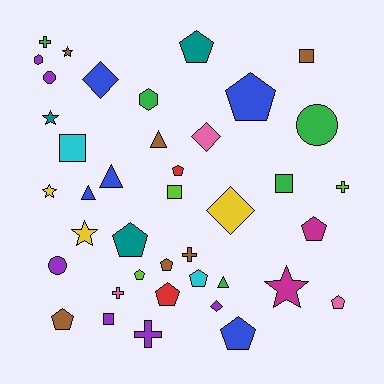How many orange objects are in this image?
There are no orange objects.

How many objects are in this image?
There are 40 objects.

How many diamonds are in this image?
There are 4 diamonds.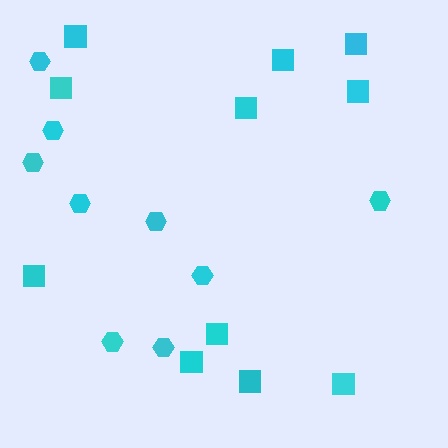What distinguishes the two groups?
There are 2 groups: one group of hexagons (9) and one group of squares (11).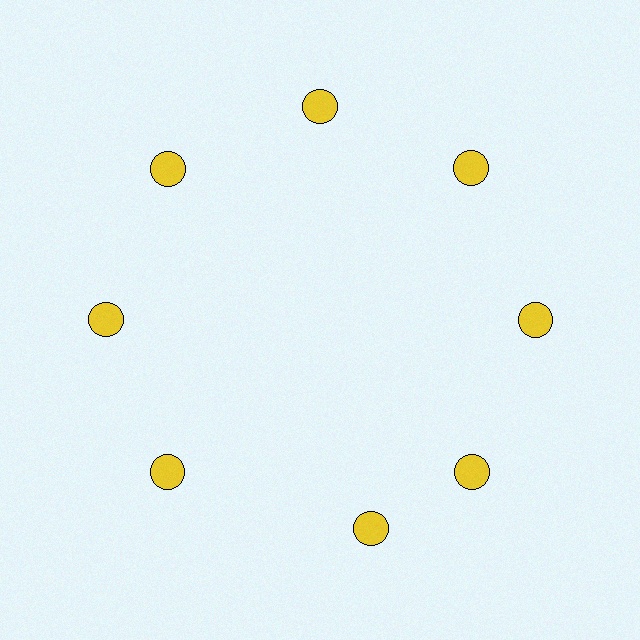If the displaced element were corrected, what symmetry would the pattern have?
It would have 8-fold rotational symmetry — the pattern would map onto itself every 45 degrees.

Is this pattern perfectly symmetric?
No. The 8 yellow circles are arranged in a ring, but one element near the 6 o'clock position is rotated out of alignment along the ring, breaking the 8-fold rotational symmetry.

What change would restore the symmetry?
The symmetry would be restored by rotating it back into even spacing with its neighbors so that all 8 circles sit at equal angles and equal distance from the center.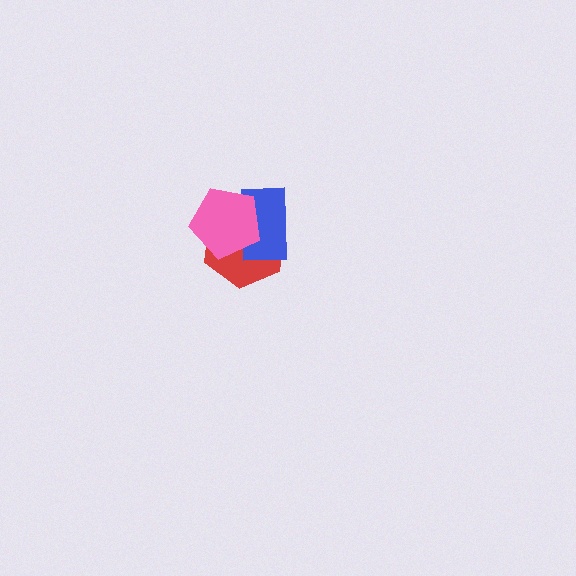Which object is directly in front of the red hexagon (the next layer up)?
The blue rectangle is directly in front of the red hexagon.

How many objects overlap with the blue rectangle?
2 objects overlap with the blue rectangle.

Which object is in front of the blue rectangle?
The pink pentagon is in front of the blue rectangle.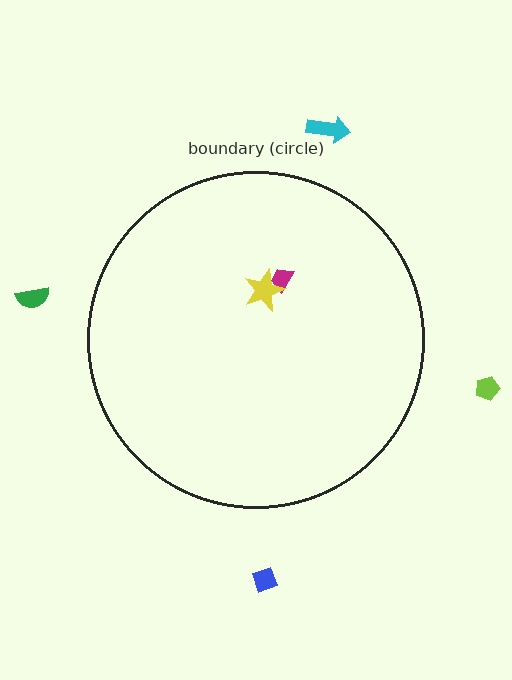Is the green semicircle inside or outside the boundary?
Outside.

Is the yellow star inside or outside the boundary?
Inside.